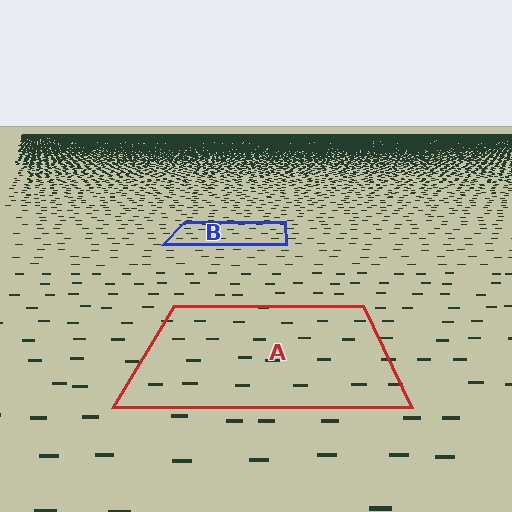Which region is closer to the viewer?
Region A is closer. The texture elements there are larger and more spread out.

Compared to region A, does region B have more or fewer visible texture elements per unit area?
Region B has more texture elements per unit area — they are packed more densely because it is farther away.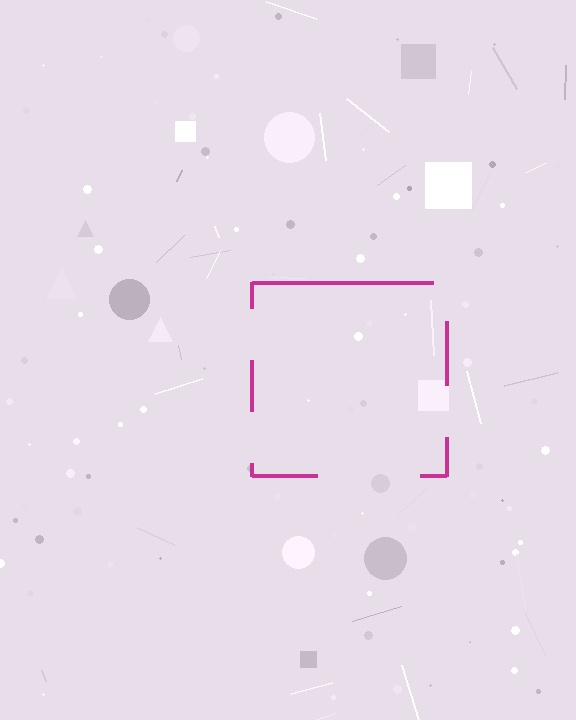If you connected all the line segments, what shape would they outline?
They would outline a square.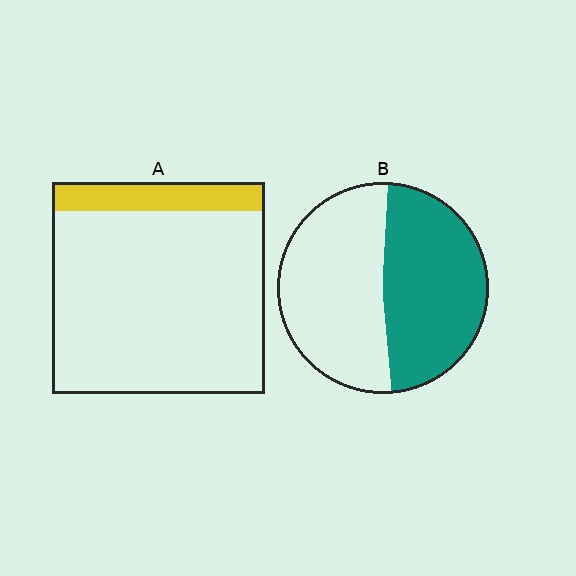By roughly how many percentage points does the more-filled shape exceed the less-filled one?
By roughly 35 percentage points (B over A).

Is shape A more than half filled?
No.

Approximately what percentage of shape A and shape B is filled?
A is approximately 15% and B is approximately 50%.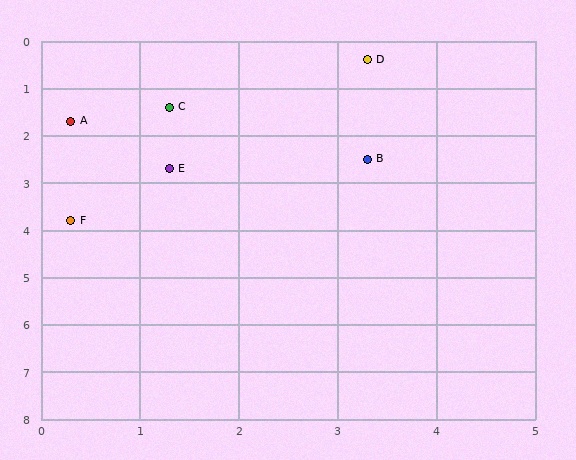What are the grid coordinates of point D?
Point D is at approximately (3.3, 0.4).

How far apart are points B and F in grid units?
Points B and F are about 3.3 grid units apart.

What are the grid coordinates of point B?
Point B is at approximately (3.3, 2.5).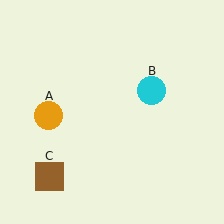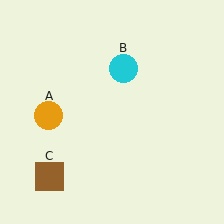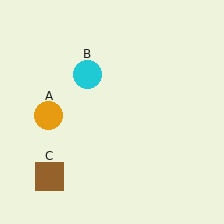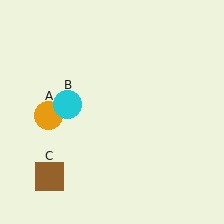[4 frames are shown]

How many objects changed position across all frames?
1 object changed position: cyan circle (object B).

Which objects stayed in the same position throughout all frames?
Orange circle (object A) and brown square (object C) remained stationary.